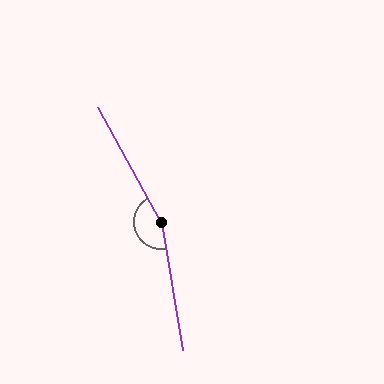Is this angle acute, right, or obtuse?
It is obtuse.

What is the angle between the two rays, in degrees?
Approximately 161 degrees.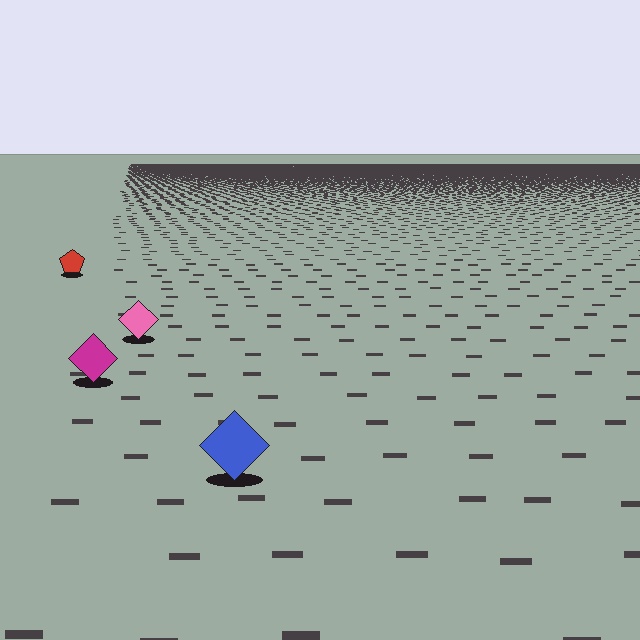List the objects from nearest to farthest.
From nearest to farthest: the blue diamond, the magenta diamond, the pink diamond, the red pentagon.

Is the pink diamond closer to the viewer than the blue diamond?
No. The blue diamond is closer — you can tell from the texture gradient: the ground texture is coarser near it.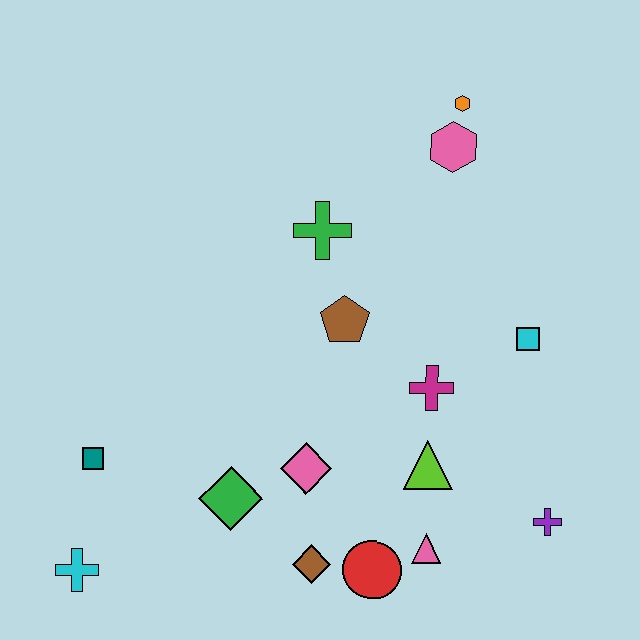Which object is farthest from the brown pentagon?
The cyan cross is farthest from the brown pentagon.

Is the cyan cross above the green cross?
No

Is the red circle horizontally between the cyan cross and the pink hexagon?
Yes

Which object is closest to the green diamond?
The pink diamond is closest to the green diamond.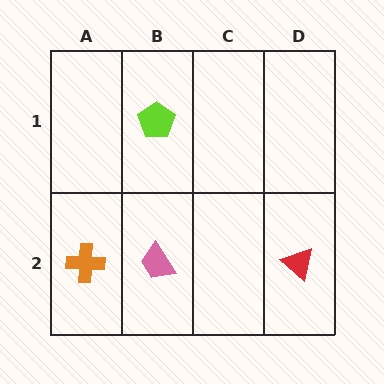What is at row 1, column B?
A lime pentagon.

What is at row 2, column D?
A red triangle.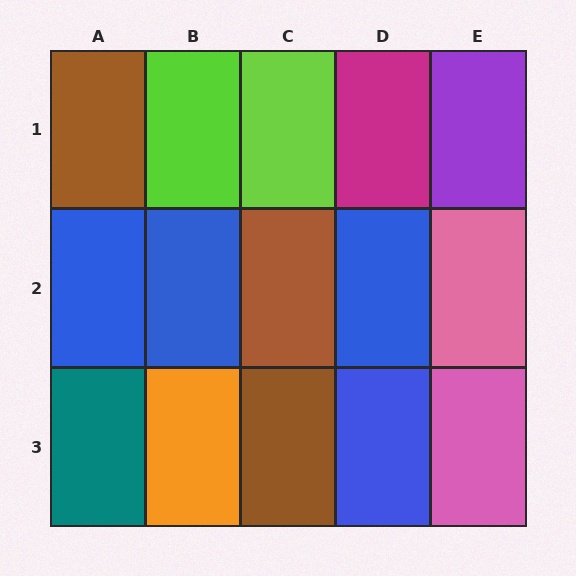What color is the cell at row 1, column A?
Brown.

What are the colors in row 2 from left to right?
Blue, blue, brown, blue, pink.